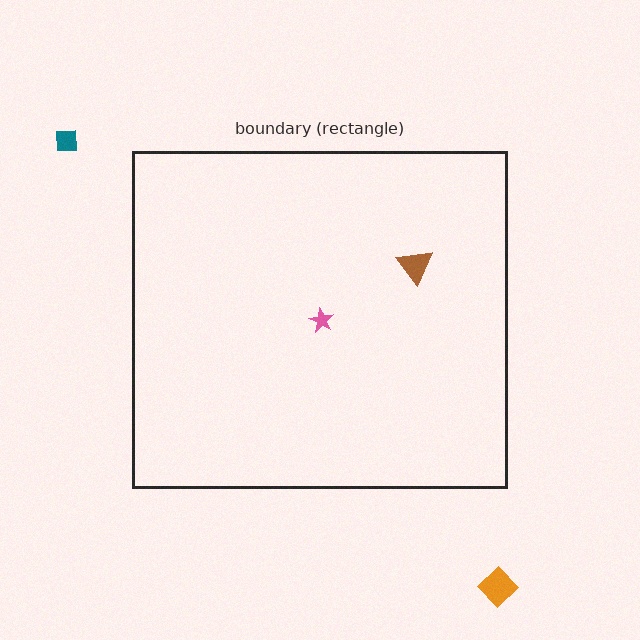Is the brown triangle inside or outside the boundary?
Inside.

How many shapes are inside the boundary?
2 inside, 2 outside.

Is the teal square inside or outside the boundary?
Outside.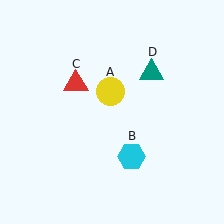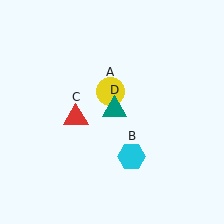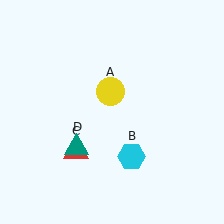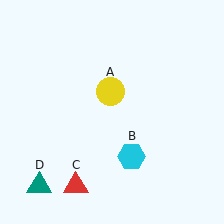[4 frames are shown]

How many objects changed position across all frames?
2 objects changed position: red triangle (object C), teal triangle (object D).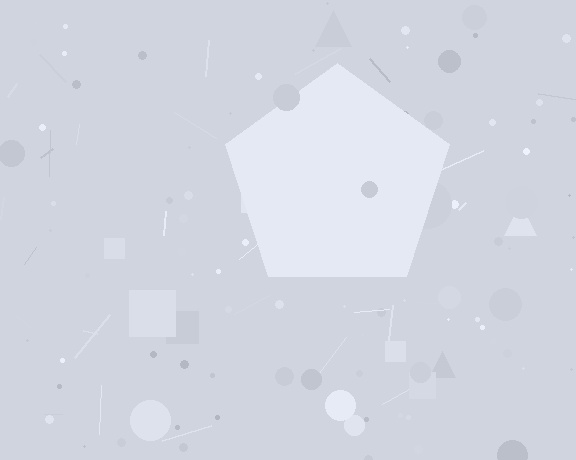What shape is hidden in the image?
A pentagon is hidden in the image.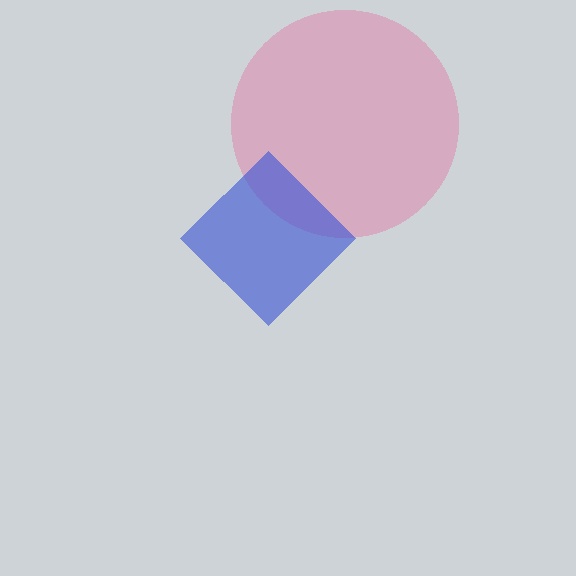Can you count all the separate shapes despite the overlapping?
Yes, there are 2 separate shapes.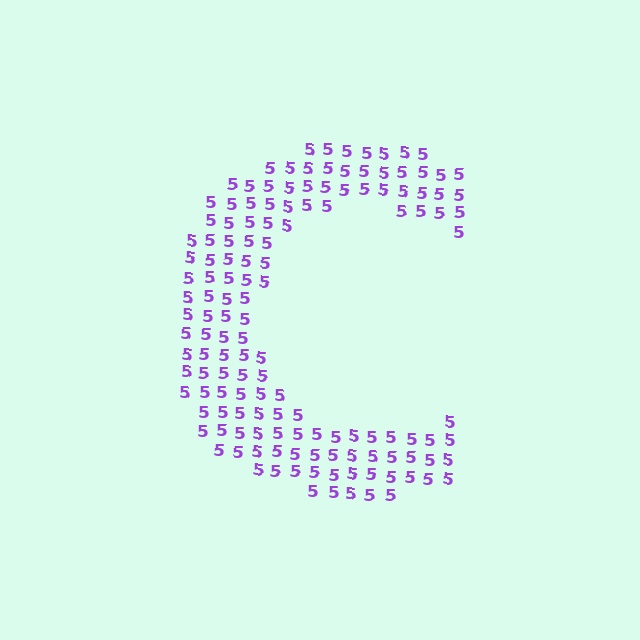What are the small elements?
The small elements are digit 5's.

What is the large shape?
The large shape is the letter C.